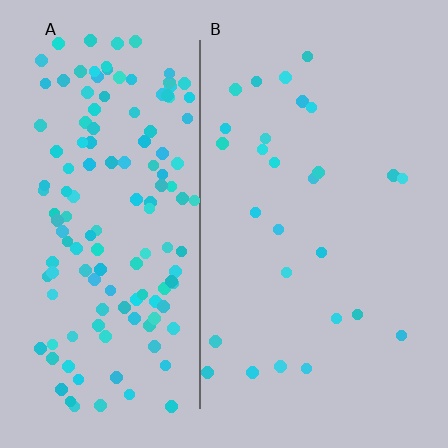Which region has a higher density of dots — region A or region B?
A (the left).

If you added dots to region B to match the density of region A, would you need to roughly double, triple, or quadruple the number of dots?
Approximately quadruple.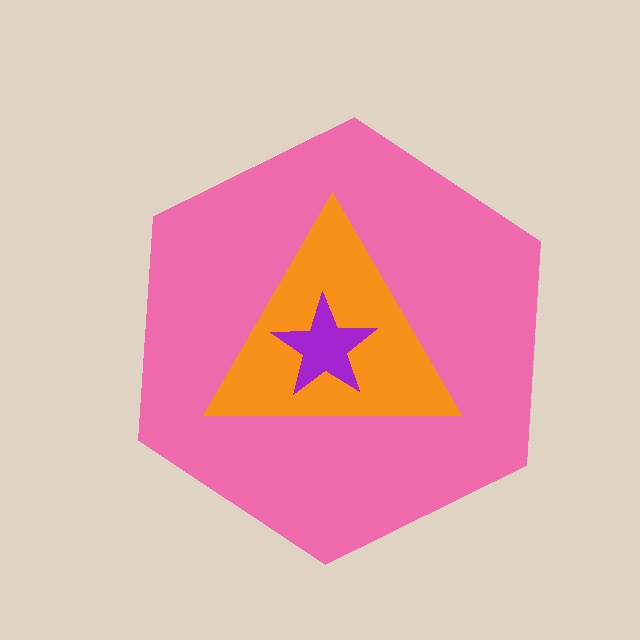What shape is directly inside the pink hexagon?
The orange triangle.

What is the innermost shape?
The purple star.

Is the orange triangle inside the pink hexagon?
Yes.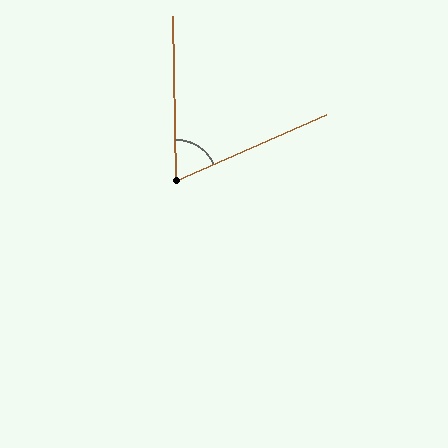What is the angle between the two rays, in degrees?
Approximately 68 degrees.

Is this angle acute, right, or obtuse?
It is acute.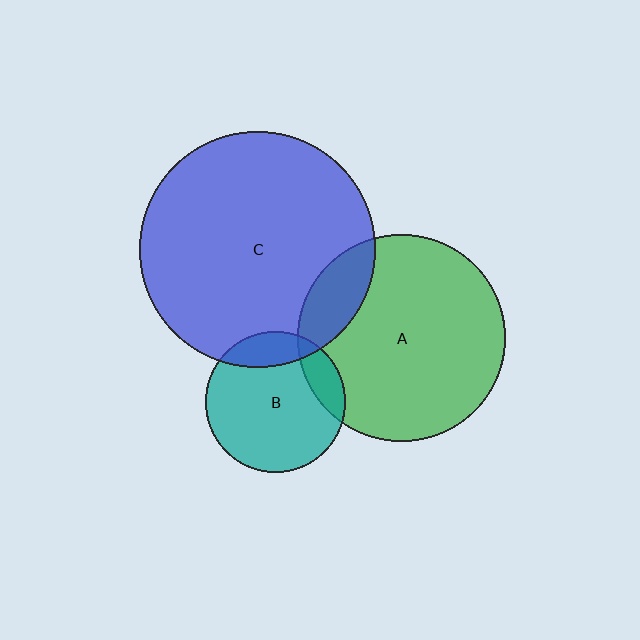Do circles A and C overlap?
Yes.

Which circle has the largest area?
Circle C (blue).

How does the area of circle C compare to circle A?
Approximately 1.3 times.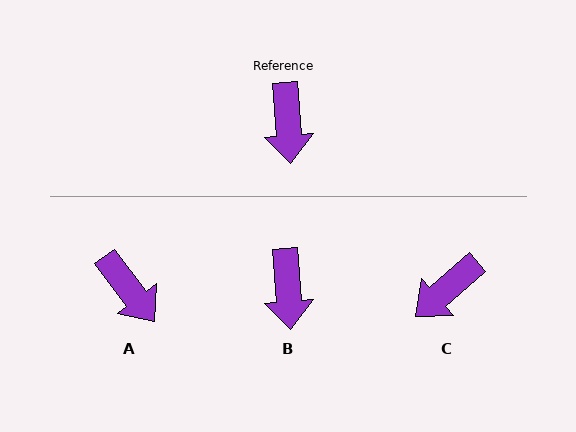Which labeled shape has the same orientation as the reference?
B.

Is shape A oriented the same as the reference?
No, it is off by about 33 degrees.